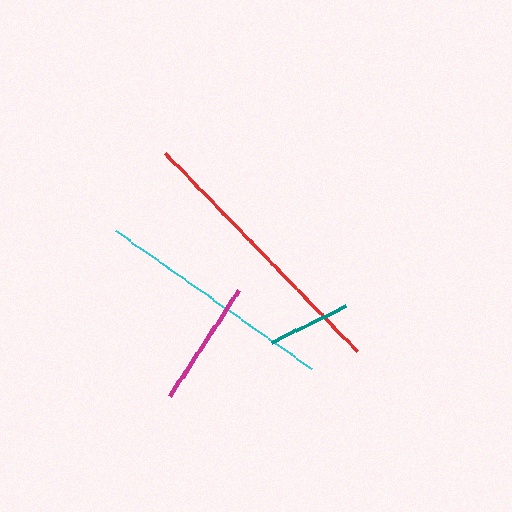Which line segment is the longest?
The red line is the longest at approximately 276 pixels.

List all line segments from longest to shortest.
From longest to shortest: red, cyan, magenta, teal.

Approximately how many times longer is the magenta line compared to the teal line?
The magenta line is approximately 1.5 times the length of the teal line.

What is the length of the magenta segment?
The magenta segment is approximately 126 pixels long.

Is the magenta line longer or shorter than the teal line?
The magenta line is longer than the teal line.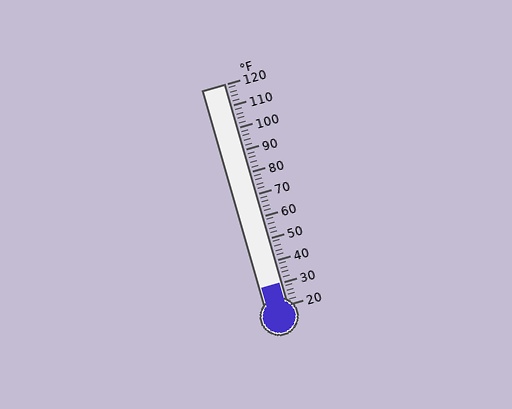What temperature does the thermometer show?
The thermometer shows approximately 30°F.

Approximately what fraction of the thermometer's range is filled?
The thermometer is filled to approximately 10% of its range.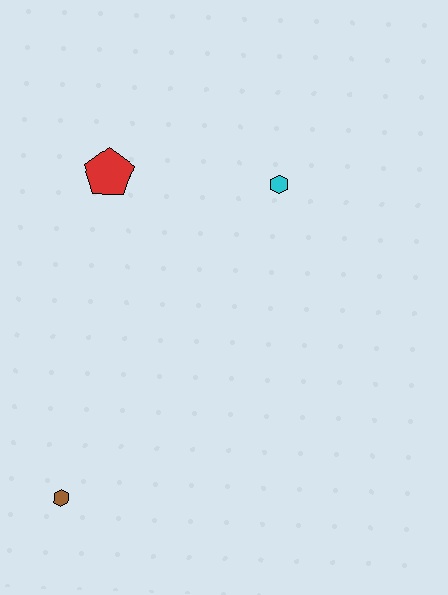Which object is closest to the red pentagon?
The cyan hexagon is closest to the red pentagon.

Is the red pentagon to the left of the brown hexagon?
No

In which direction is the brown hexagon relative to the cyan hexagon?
The brown hexagon is below the cyan hexagon.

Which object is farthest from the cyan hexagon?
The brown hexagon is farthest from the cyan hexagon.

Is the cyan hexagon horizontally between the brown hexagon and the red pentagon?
No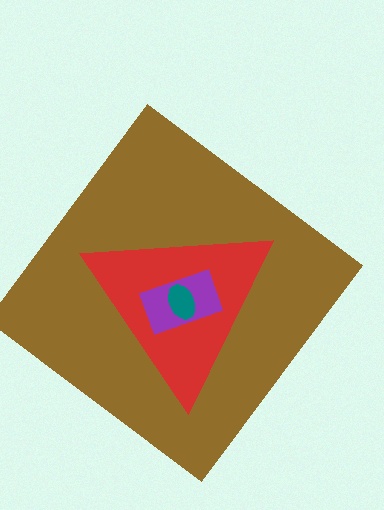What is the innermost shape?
The teal ellipse.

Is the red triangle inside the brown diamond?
Yes.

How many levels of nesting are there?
4.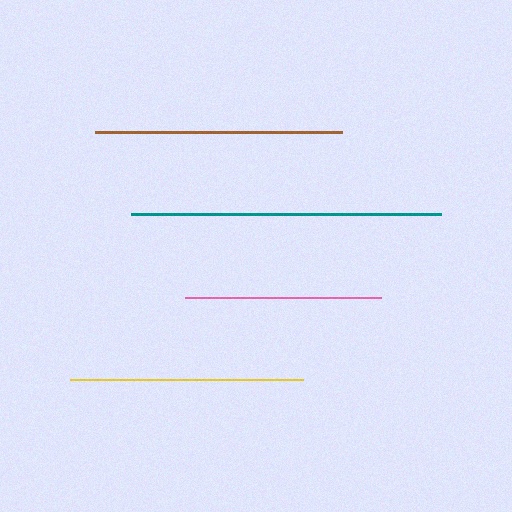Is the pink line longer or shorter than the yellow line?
The yellow line is longer than the pink line.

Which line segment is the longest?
The teal line is the longest at approximately 310 pixels.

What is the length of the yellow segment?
The yellow segment is approximately 233 pixels long.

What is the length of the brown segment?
The brown segment is approximately 247 pixels long.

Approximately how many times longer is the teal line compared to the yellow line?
The teal line is approximately 1.3 times the length of the yellow line.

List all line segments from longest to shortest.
From longest to shortest: teal, brown, yellow, pink.